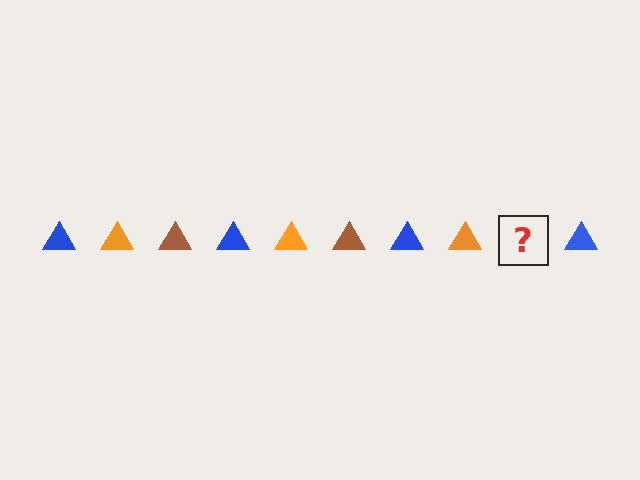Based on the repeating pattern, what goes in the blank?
The blank should be a brown triangle.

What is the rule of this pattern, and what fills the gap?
The rule is that the pattern cycles through blue, orange, brown triangles. The gap should be filled with a brown triangle.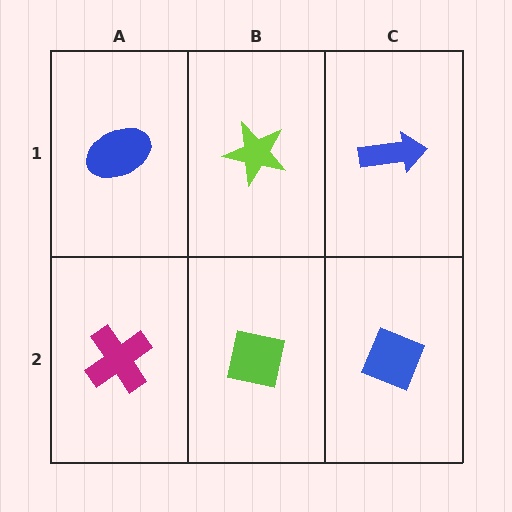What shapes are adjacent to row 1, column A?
A magenta cross (row 2, column A), a lime star (row 1, column B).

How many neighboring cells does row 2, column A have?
2.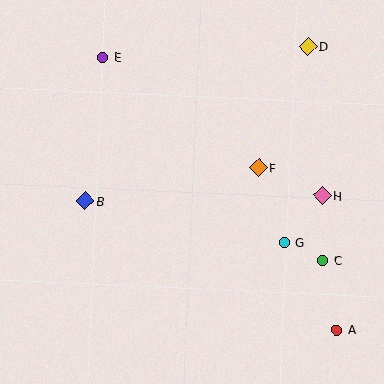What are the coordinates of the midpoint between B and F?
The midpoint between B and F is at (172, 184).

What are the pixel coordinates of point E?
Point E is at (103, 57).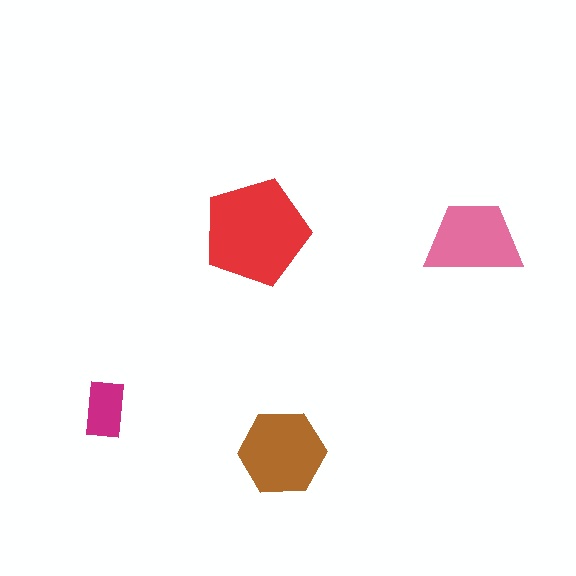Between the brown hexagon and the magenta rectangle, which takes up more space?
The brown hexagon.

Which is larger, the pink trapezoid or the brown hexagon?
The brown hexagon.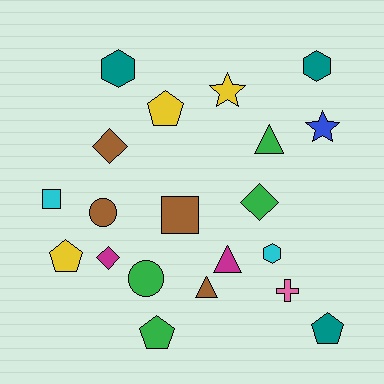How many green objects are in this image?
There are 4 green objects.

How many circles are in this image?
There are 2 circles.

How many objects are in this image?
There are 20 objects.